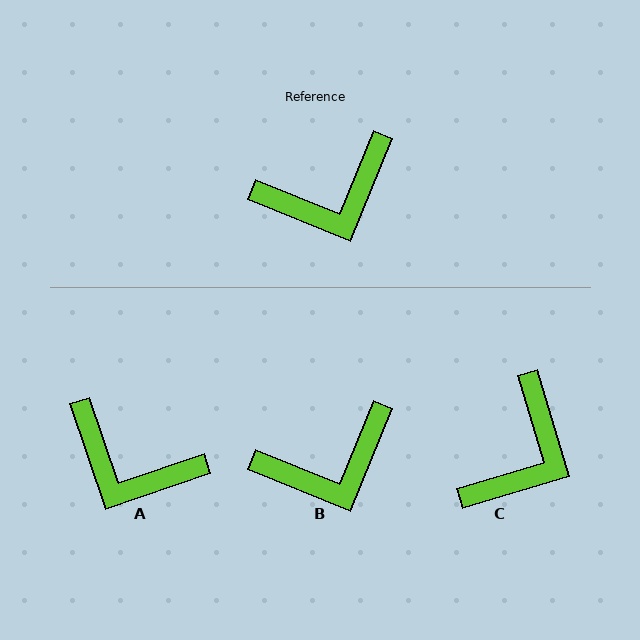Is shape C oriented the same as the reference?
No, it is off by about 39 degrees.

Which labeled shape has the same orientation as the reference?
B.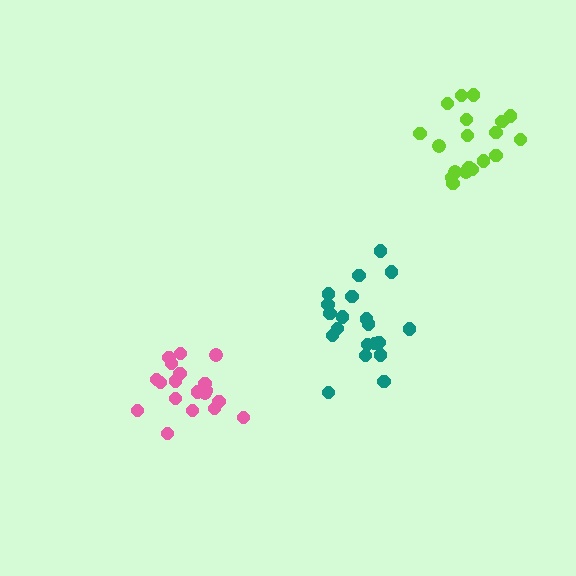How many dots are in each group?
Group 1: 20 dots, Group 2: 19 dots, Group 3: 19 dots (58 total).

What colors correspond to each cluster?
The clusters are colored: teal, pink, lime.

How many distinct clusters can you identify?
There are 3 distinct clusters.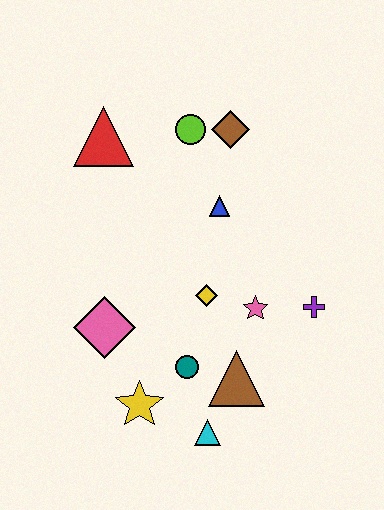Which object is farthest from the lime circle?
The cyan triangle is farthest from the lime circle.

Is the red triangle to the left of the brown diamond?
Yes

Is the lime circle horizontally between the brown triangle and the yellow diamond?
No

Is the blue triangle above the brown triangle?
Yes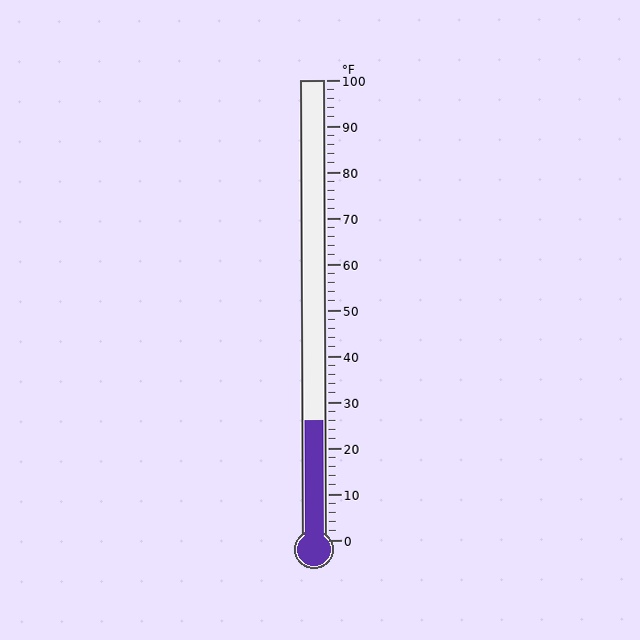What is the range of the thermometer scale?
The thermometer scale ranges from 0°F to 100°F.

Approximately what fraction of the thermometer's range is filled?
The thermometer is filled to approximately 25% of its range.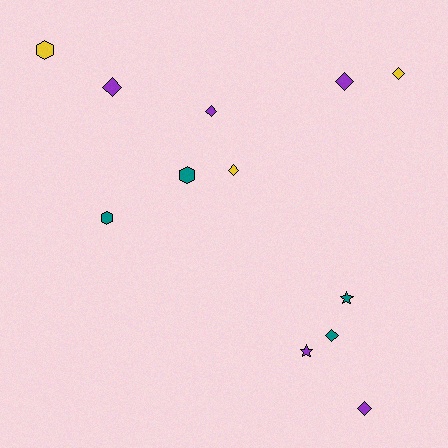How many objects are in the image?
There are 12 objects.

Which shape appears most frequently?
Diamond, with 7 objects.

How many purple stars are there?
There is 1 purple star.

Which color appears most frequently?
Purple, with 5 objects.